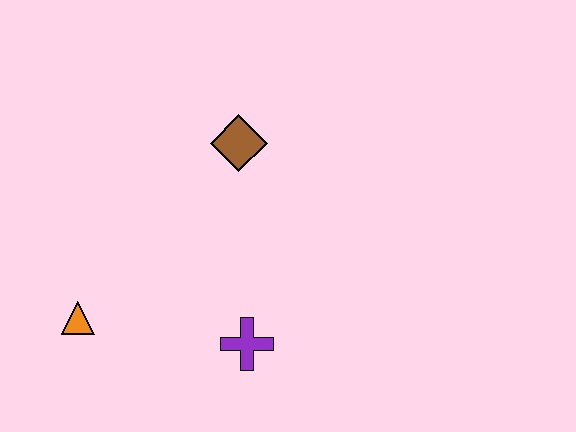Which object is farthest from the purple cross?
The brown diamond is farthest from the purple cross.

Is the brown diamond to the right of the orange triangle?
Yes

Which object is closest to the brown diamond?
The purple cross is closest to the brown diamond.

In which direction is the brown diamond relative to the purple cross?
The brown diamond is above the purple cross.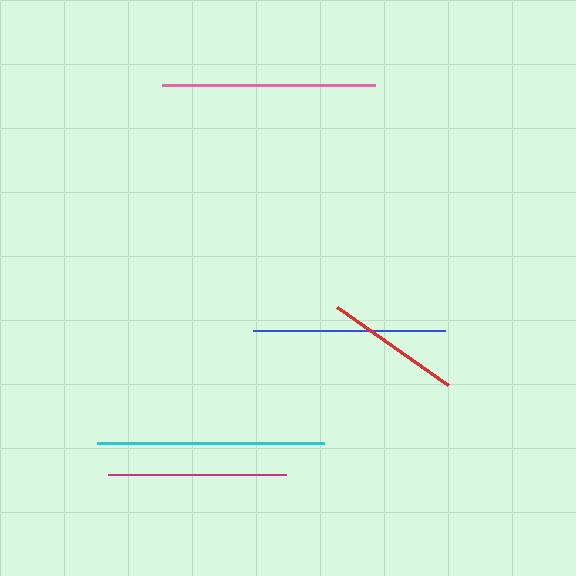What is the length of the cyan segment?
The cyan segment is approximately 227 pixels long.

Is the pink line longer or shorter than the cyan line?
The cyan line is longer than the pink line.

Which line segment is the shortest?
The red line is the shortest at approximately 136 pixels.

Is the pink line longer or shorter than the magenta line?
The pink line is longer than the magenta line.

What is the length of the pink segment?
The pink segment is approximately 213 pixels long.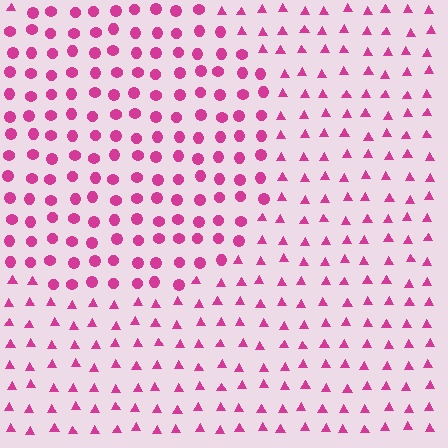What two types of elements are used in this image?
The image uses circles inside the circle region and triangles outside it.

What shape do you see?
I see a circle.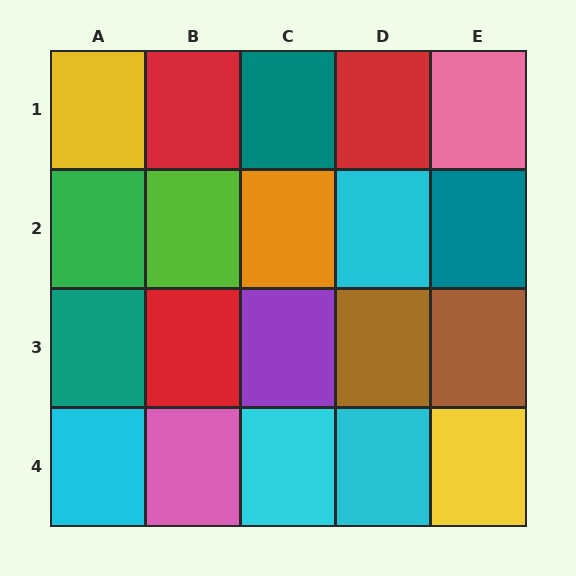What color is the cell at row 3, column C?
Purple.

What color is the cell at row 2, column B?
Lime.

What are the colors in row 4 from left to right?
Cyan, pink, cyan, cyan, yellow.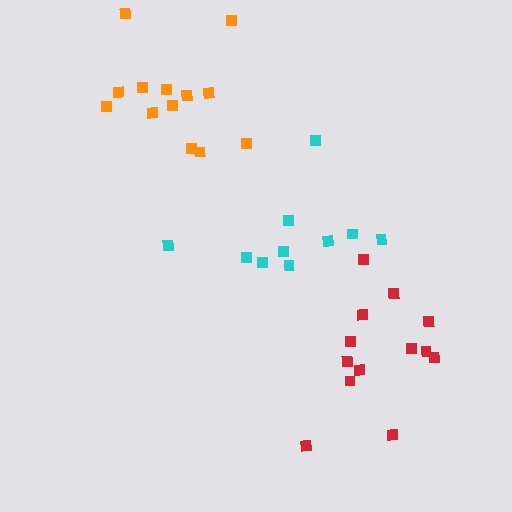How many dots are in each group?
Group 1: 10 dots, Group 2: 13 dots, Group 3: 13 dots (36 total).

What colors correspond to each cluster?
The clusters are colored: cyan, red, orange.